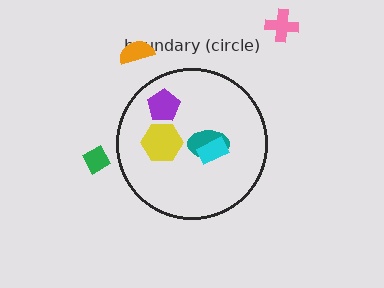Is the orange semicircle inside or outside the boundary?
Outside.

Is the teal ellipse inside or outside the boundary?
Inside.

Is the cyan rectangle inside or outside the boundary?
Inside.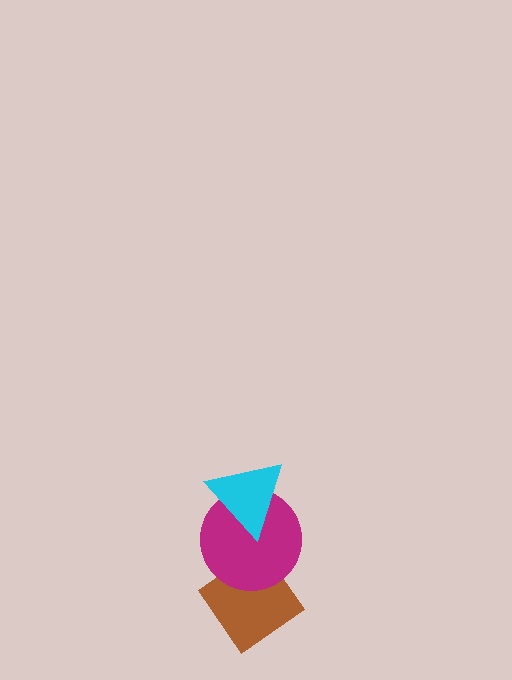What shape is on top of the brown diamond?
The magenta circle is on top of the brown diamond.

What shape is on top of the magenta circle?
The cyan triangle is on top of the magenta circle.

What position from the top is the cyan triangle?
The cyan triangle is 1st from the top.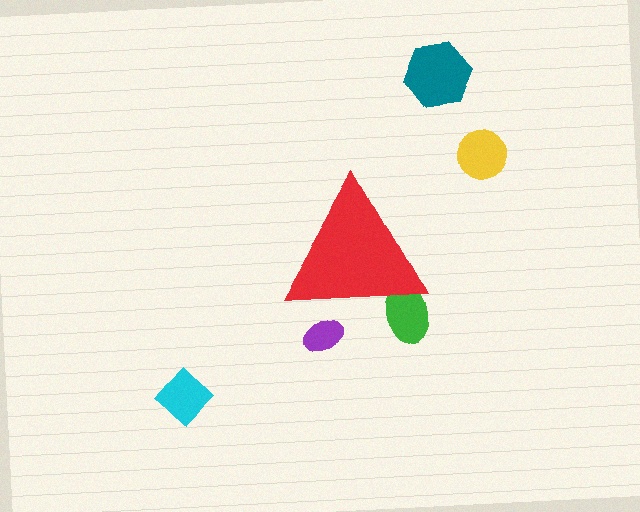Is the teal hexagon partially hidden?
No, the teal hexagon is fully visible.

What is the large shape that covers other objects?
A red triangle.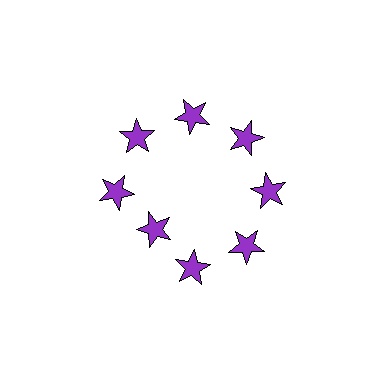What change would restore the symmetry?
The symmetry would be restored by moving it outward, back onto the ring so that all 8 stars sit at equal angles and equal distance from the center.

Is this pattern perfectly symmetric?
No. The 8 purple stars are arranged in a ring, but one element near the 8 o'clock position is pulled inward toward the center, breaking the 8-fold rotational symmetry.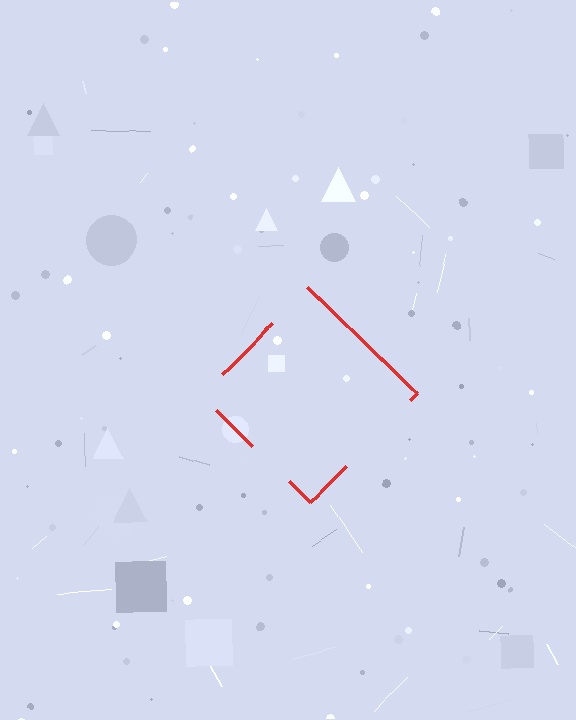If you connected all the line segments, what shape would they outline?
They would outline a diamond.